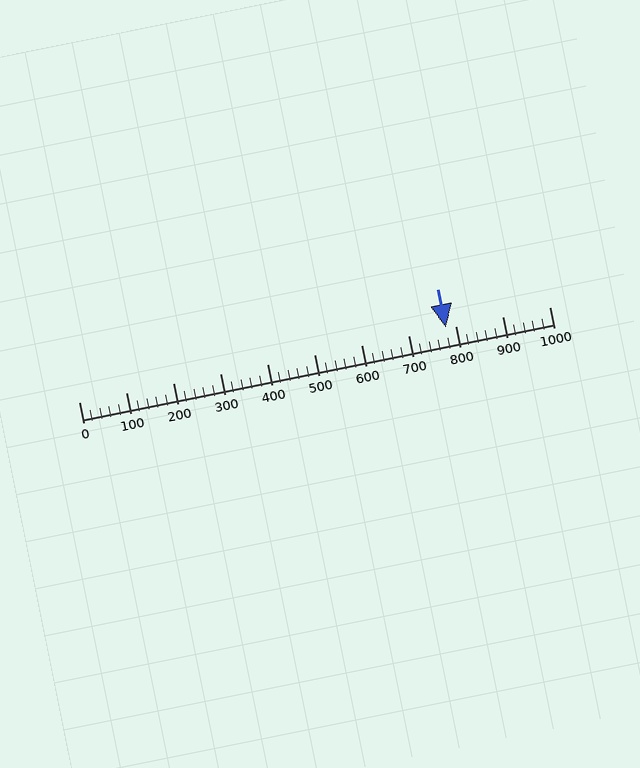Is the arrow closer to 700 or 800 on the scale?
The arrow is closer to 800.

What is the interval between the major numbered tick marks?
The major tick marks are spaced 100 units apart.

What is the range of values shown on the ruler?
The ruler shows values from 0 to 1000.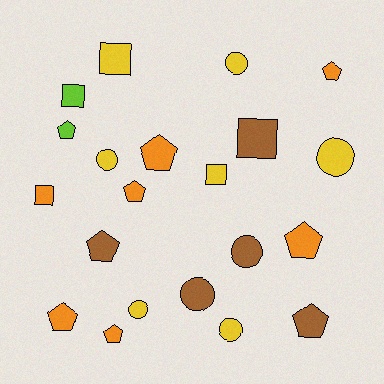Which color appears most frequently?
Yellow, with 7 objects.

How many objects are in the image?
There are 21 objects.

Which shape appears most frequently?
Pentagon, with 9 objects.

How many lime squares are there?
There is 1 lime square.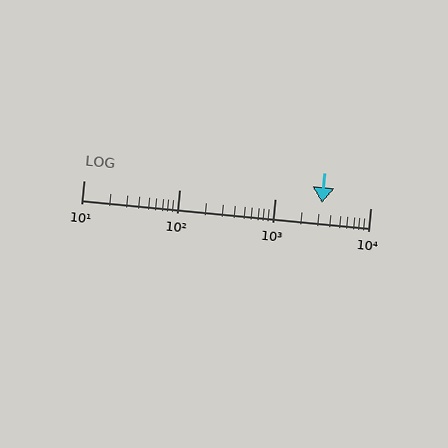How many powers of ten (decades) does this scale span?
The scale spans 3 decades, from 10 to 10000.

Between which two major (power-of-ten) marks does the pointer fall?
The pointer is between 1000 and 10000.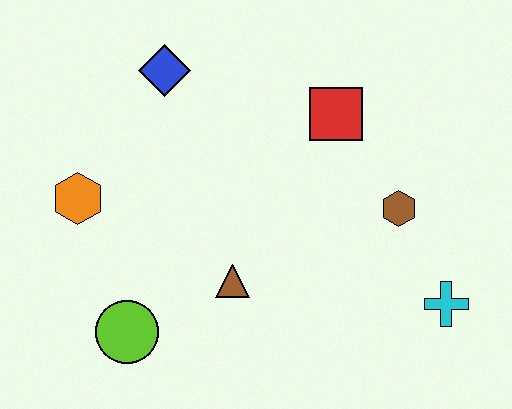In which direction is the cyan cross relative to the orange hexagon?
The cyan cross is to the right of the orange hexagon.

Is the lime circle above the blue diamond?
No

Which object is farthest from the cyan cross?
The orange hexagon is farthest from the cyan cross.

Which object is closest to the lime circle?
The brown triangle is closest to the lime circle.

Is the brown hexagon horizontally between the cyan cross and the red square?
Yes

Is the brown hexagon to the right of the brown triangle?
Yes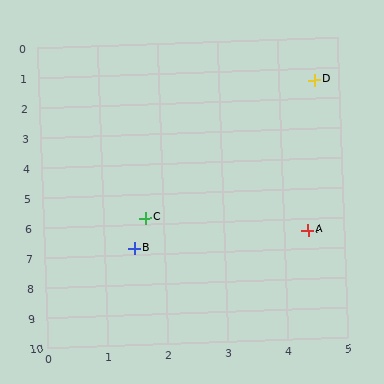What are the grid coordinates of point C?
Point C is at approximately (1.7, 5.8).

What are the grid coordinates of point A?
Point A is at approximately (4.4, 6.4).